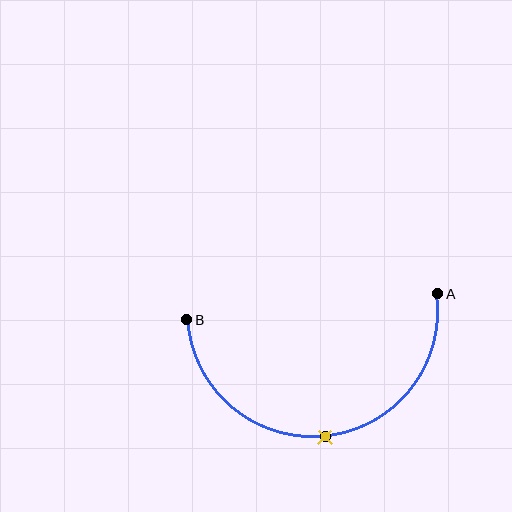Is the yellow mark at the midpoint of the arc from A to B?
Yes. The yellow mark lies on the arc at equal arc-length from both A and B — it is the arc midpoint.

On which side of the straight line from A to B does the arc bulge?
The arc bulges below the straight line connecting A and B.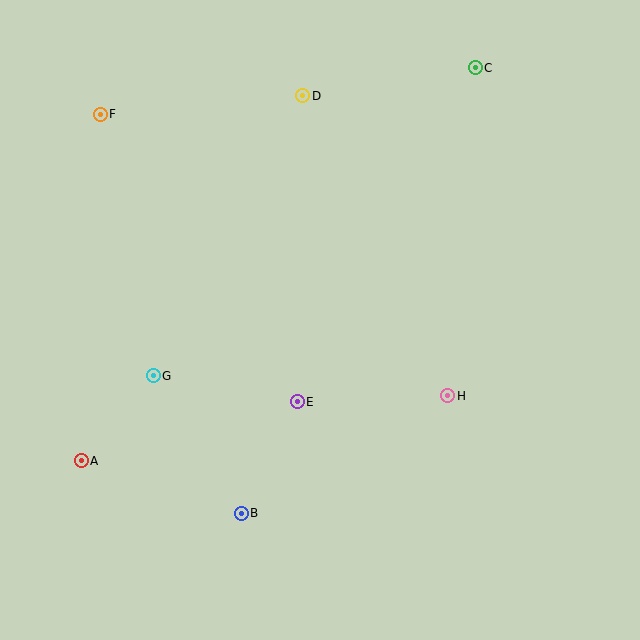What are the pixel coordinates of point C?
Point C is at (475, 68).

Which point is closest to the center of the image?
Point E at (297, 402) is closest to the center.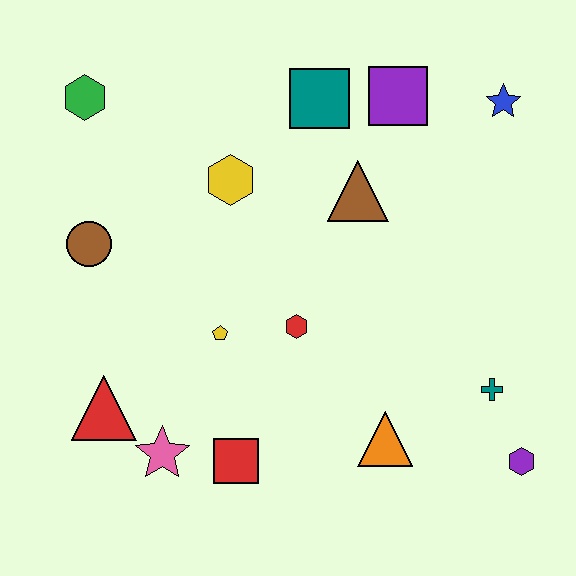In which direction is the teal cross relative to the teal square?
The teal cross is below the teal square.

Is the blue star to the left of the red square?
No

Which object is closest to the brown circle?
The green hexagon is closest to the brown circle.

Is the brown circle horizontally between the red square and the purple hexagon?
No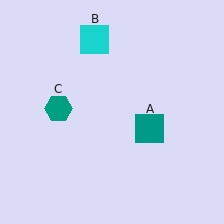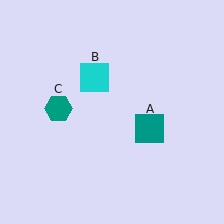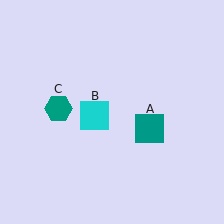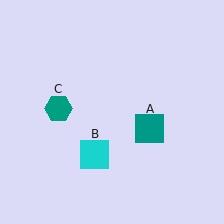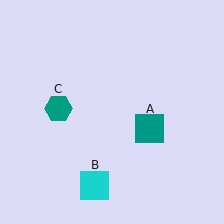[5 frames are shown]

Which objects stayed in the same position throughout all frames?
Teal square (object A) and teal hexagon (object C) remained stationary.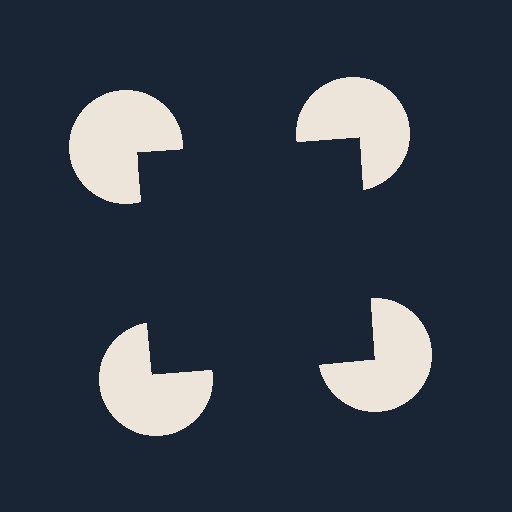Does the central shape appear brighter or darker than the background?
It typically appears slightly darker than the background, even though no actual brightness change is drawn.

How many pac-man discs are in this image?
There are 4 — one at each vertex of the illusory square.